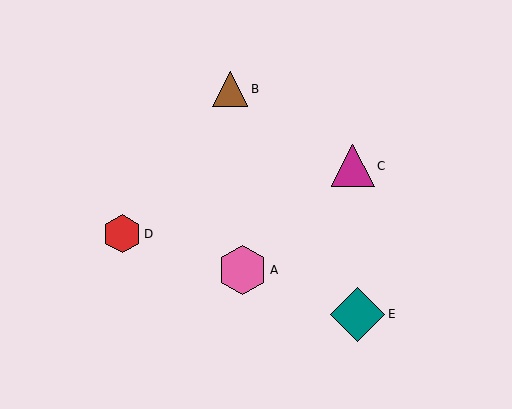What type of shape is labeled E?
Shape E is a teal diamond.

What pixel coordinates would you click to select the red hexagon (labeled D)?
Click at (122, 234) to select the red hexagon D.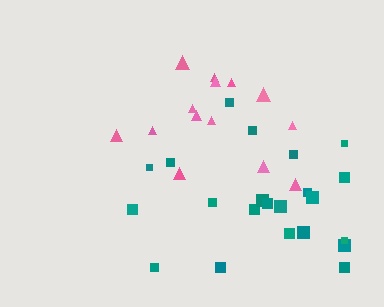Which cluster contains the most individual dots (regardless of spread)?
Teal (22).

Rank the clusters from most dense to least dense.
teal, pink.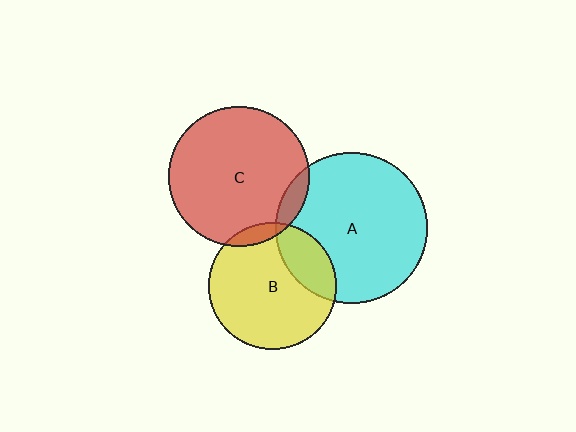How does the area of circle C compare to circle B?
Approximately 1.2 times.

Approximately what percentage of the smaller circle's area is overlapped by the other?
Approximately 5%.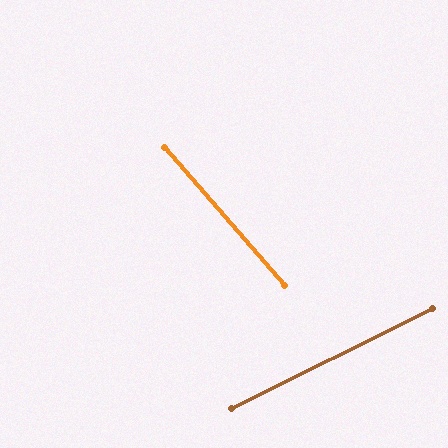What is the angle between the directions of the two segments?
Approximately 75 degrees.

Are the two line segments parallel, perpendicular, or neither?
Neither parallel nor perpendicular — they differ by about 75°.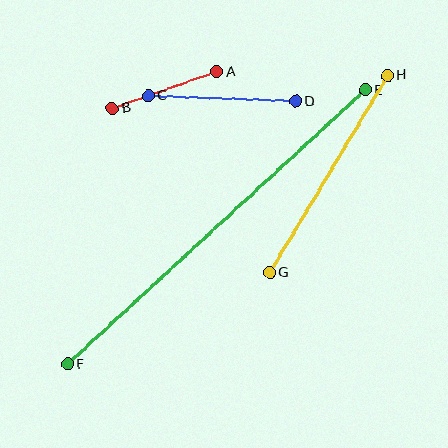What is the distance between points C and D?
The distance is approximately 148 pixels.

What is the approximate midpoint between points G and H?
The midpoint is at approximately (328, 174) pixels.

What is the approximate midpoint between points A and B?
The midpoint is at approximately (164, 90) pixels.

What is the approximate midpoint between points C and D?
The midpoint is at approximately (222, 98) pixels.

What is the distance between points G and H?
The distance is approximately 230 pixels.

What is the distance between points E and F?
The distance is approximately 405 pixels.